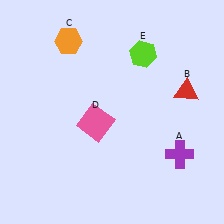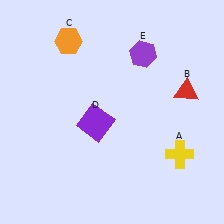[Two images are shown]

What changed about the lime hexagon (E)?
In Image 1, E is lime. In Image 2, it changed to purple.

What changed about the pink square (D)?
In Image 1, D is pink. In Image 2, it changed to purple.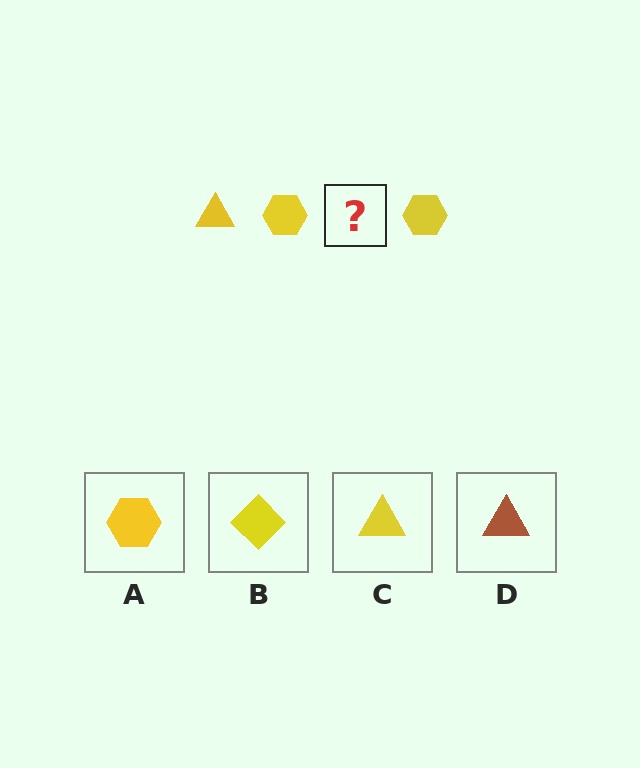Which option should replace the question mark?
Option C.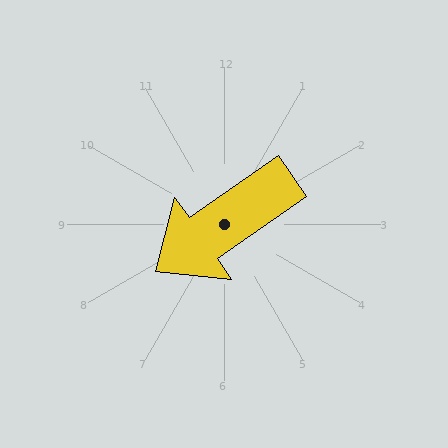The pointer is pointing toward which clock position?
Roughly 8 o'clock.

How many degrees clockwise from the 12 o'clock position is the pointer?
Approximately 235 degrees.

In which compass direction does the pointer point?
Southwest.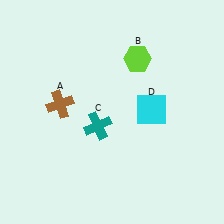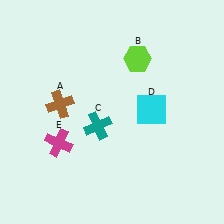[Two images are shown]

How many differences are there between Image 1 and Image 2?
There is 1 difference between the two images.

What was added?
A magenta cross (E) was added in Image 2.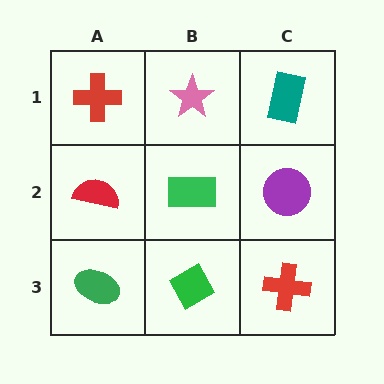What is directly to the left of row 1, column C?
A pink star.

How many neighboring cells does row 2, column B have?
4.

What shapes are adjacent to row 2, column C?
A teal rectangle (row 1, column C), a red cross (row 3, column C), a green rectangle (row 2, column B).